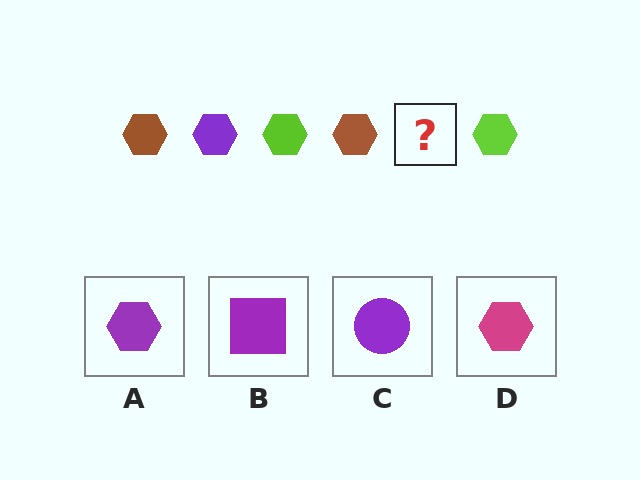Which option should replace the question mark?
Option A.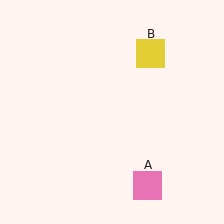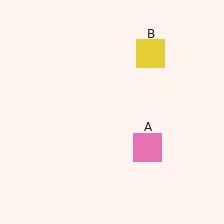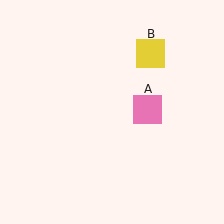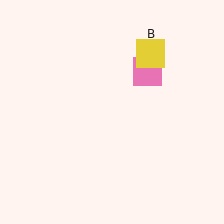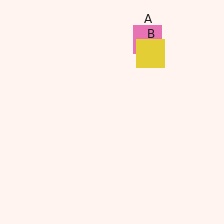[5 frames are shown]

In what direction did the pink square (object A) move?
The pink square (object A) moved up.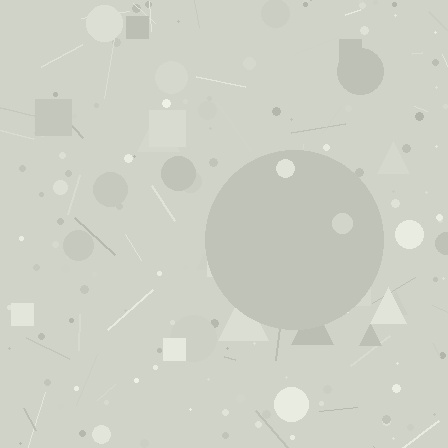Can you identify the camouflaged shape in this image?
The camouflaged shape is a circle.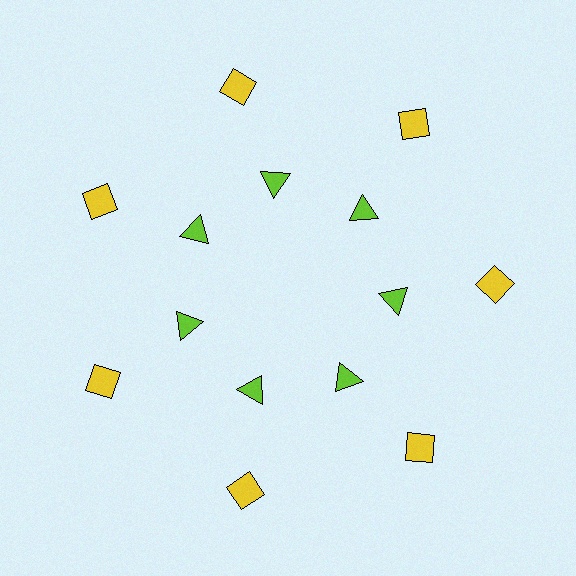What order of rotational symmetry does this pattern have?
This pattern has 7-fold rotational symmetry.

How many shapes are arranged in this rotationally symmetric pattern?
There are 14 shapes, arranged in 7 groups of 2.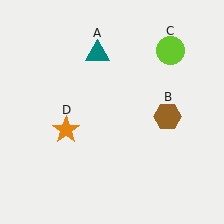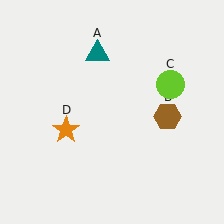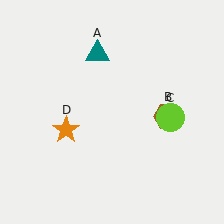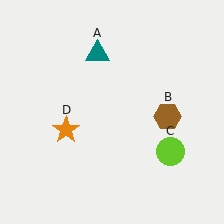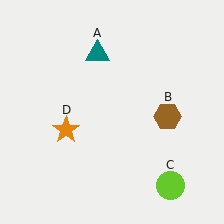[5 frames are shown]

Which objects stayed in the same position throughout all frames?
Teal triangle (object A) and brown hexagon (object B) and orange star (object D) remained stationary.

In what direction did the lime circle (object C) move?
The lime circle (object C) moved down.